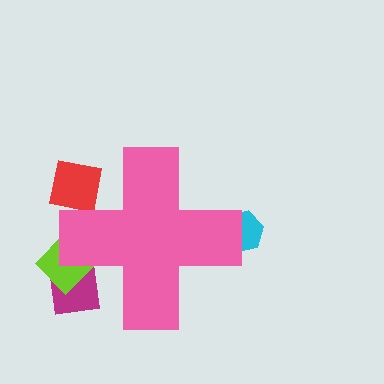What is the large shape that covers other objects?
A pink cross.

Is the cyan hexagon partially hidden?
Yes, the cyan hexagon is partially hidden behind the pink cross.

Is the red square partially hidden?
Yes, the red square is partially hidden behind the pink cross.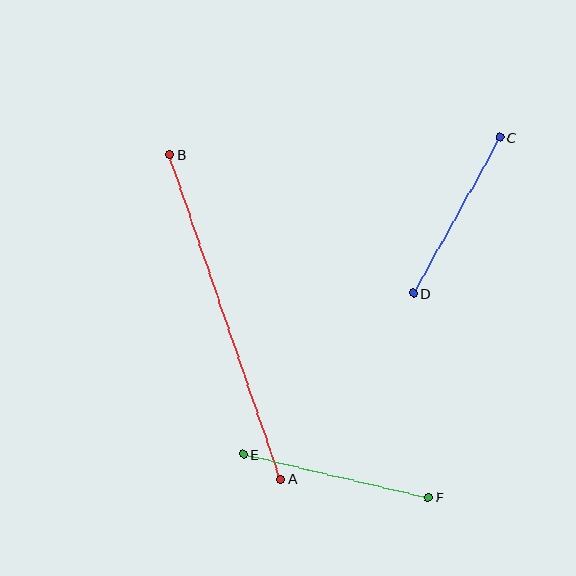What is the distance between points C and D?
The distance is approximately 178 pixels.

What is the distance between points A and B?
The distance is approximately 343 pixels.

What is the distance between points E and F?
The distance is approximately 190 pixels.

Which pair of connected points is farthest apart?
Points A and B are farthest apart.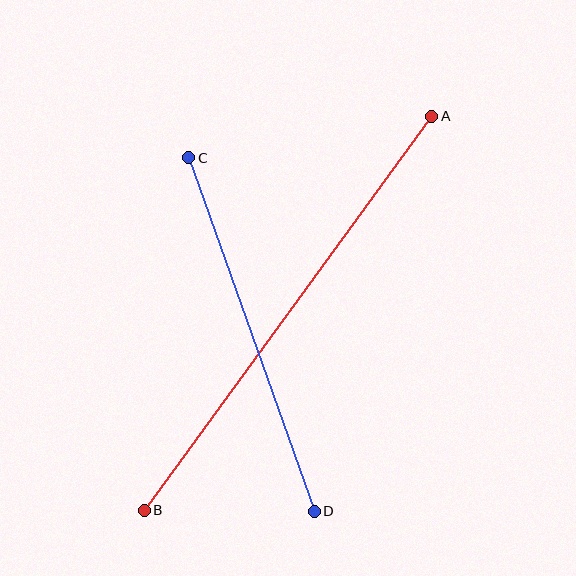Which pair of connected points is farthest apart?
Points A and B are farthest apart.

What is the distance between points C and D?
The distance is approximately 375 pixels.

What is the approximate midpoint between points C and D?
The midpoint is at approximately (251, 334) pixels.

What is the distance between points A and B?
The distance is approximately 488 pixels.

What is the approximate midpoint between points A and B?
The midpoint is at approximately (288, 313) pixels.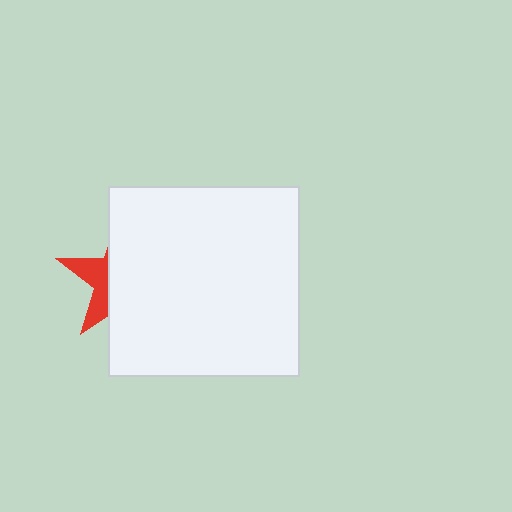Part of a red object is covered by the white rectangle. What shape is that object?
It is a star.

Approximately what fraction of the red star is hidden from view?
Roughly 69% of the red star is hidden behind the white rectangle.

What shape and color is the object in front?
The object in front is a white rectangle.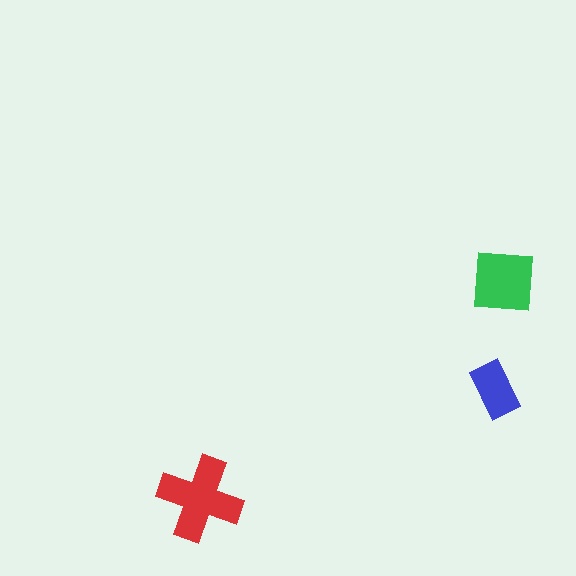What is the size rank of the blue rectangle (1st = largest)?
3rd.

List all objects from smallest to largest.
The blue rectangle, the green square, the red cross.